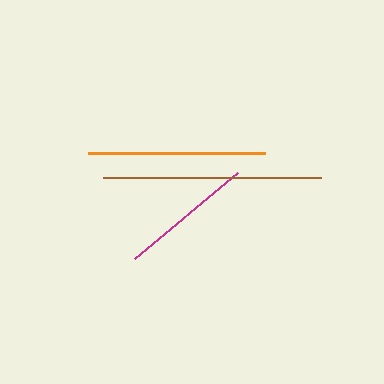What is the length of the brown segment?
The brown segment is approximately 218 pixels long.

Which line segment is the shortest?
The magenta line is the shortest at approximately 134 pixels.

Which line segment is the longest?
The brown line is the longest at approximately 218 pixels.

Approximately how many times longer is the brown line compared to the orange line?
The brown line is approximately 1.2 times the length of the orange line.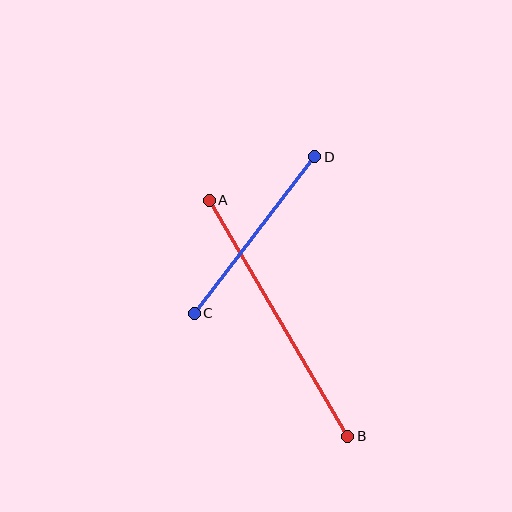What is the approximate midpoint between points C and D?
The midpoint is at approximately (254, 235) pixels.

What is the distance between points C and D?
The distance is approximately 197 pixels.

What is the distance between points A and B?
The distance is approximately 274 pixels.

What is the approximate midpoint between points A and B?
The midpoint is at approximately (278, 318) pixels.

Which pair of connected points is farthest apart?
Points A and B are farthest apart.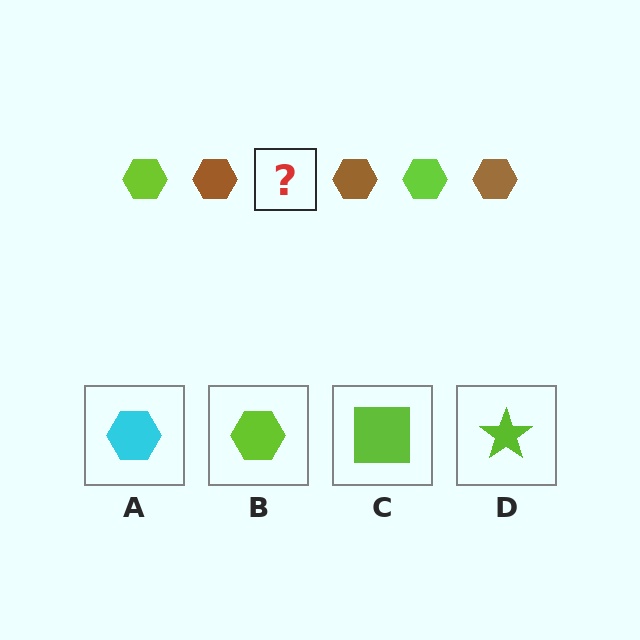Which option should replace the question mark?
Option B.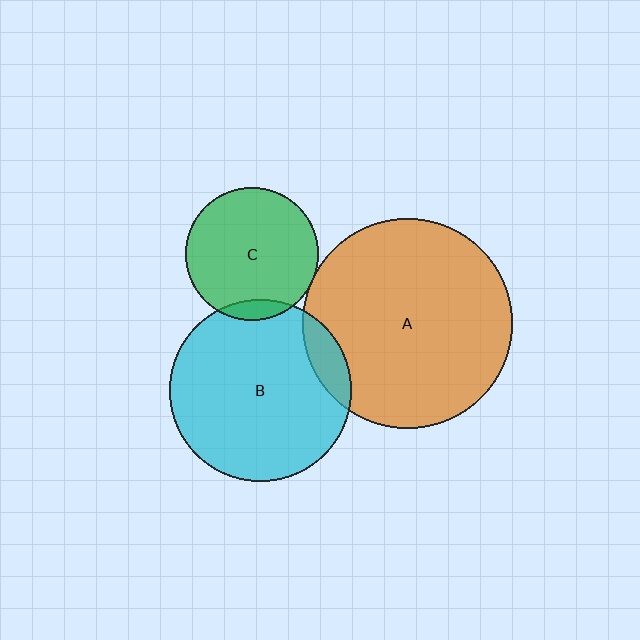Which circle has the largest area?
Circle A (orange).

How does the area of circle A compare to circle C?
Approximately 2.5 times.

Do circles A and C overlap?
Yes.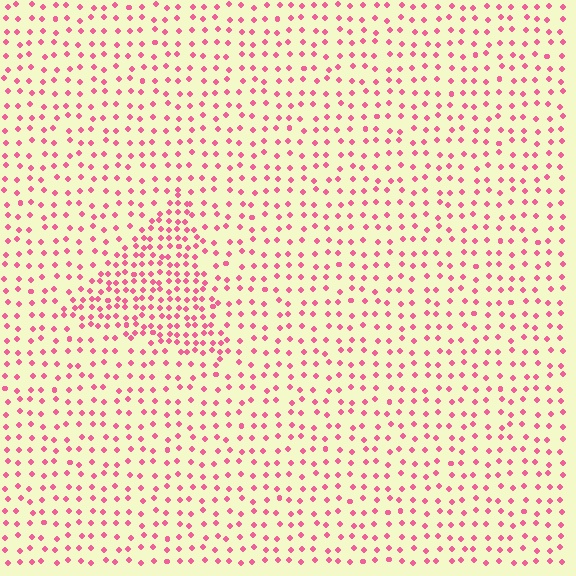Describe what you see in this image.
The image contains small pink elements arranged at two different densities. A triangle-shaped region is visible where the elements are more densely packed than the surrounding area.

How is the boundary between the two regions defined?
The boundary is defined by a change in element density (approximately 2.0x ratio). All elements are the same color, size, and shape.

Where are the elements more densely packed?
The elements are more densely packed inside the triangle boundary.